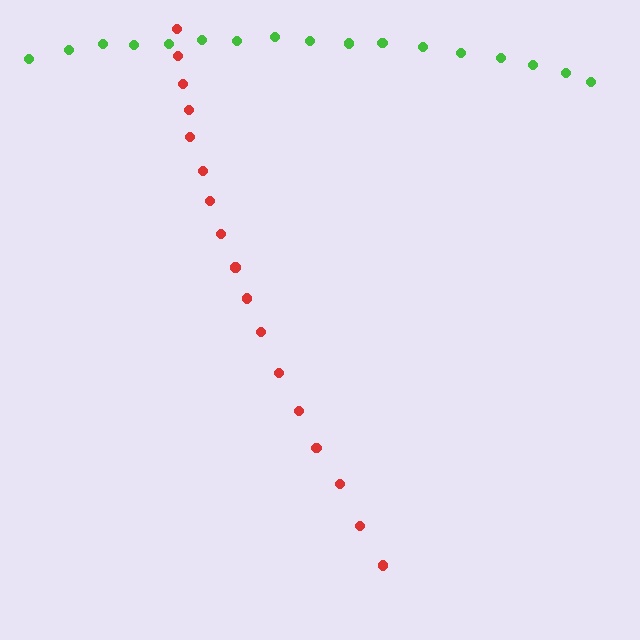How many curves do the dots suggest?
There are 2 distinct paths.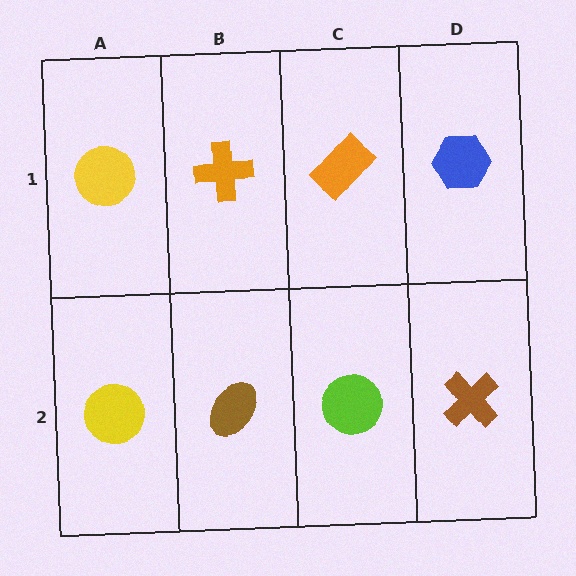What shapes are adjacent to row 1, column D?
A brown cross (row 2, column D), an orange rectangle (row 1, column C).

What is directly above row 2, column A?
A yellow circle.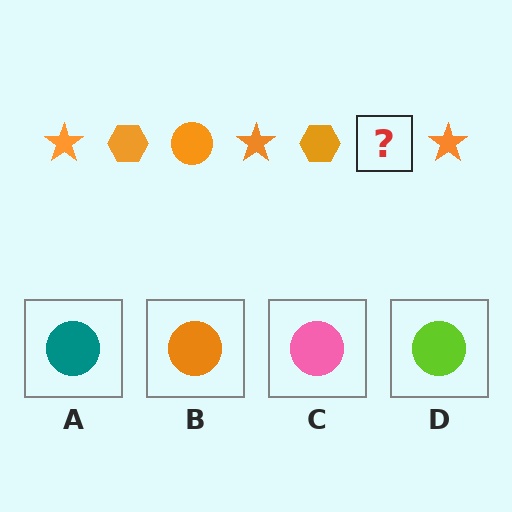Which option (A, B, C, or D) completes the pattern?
B.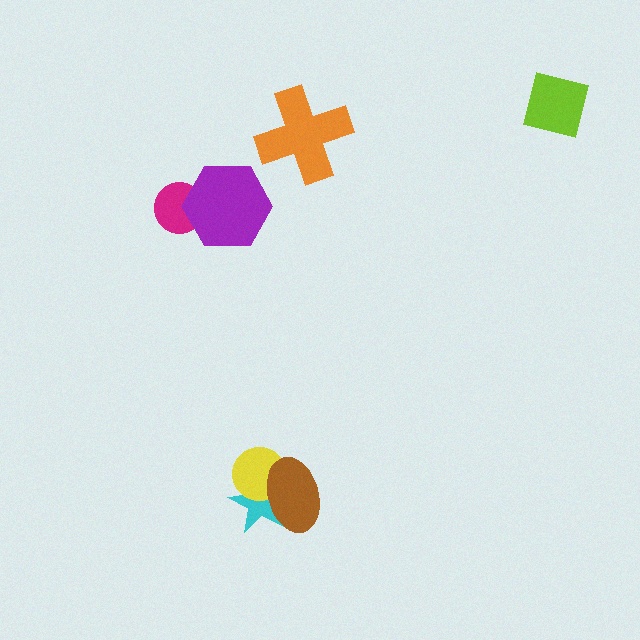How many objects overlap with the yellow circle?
2 objects overlap with the yellow circle.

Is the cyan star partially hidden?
Yes, it is partially covered by another shape.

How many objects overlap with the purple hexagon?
1 object overlaps with the purple hexagon.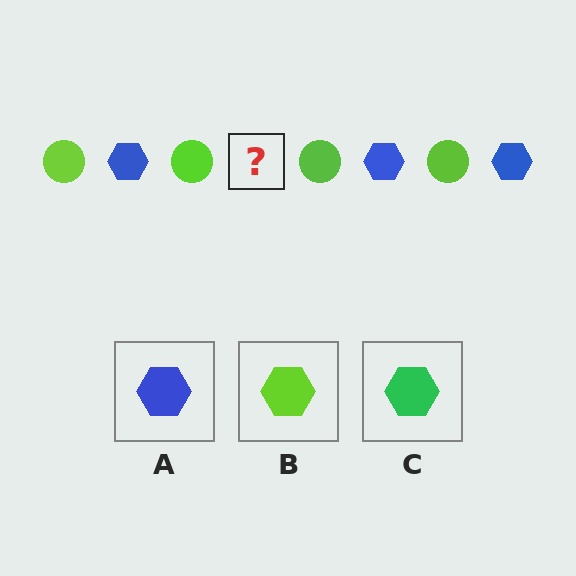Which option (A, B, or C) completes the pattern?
A.